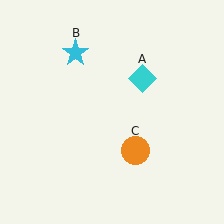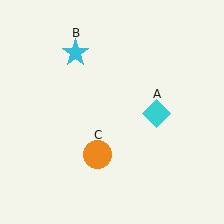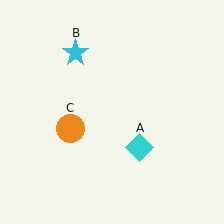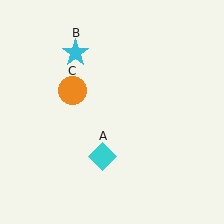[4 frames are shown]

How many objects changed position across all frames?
2 objects changed position: cyan diamond (object A), orange circle (object C).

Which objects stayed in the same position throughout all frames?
Cyan star (object B) remained stationary.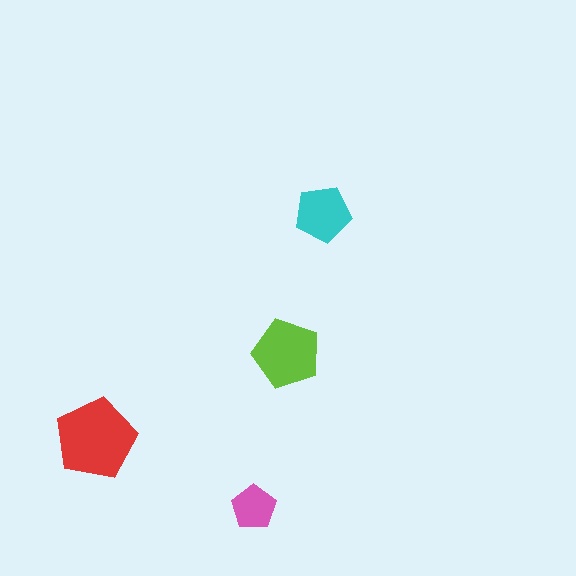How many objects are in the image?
There are 4 objects in the image.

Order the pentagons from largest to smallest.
the red one, the lime one, the cyan one, the pink one.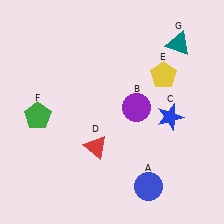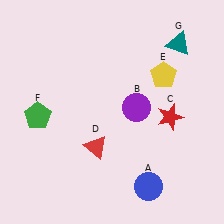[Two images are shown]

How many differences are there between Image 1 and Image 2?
There is 1 difference between the two images.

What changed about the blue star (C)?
In Image 1, C is blue. In Image 2, it changed to red.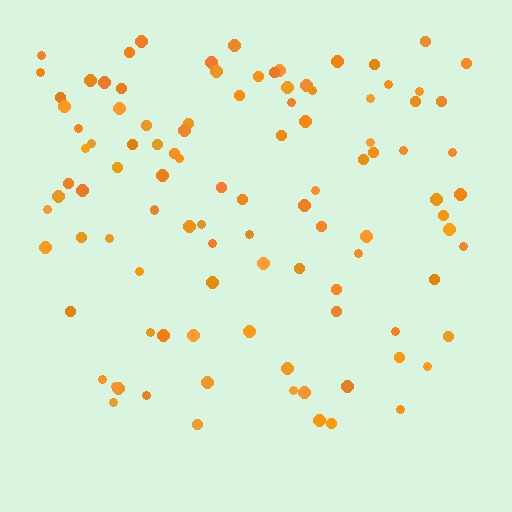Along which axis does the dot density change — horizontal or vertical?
Vertical.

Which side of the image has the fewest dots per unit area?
The bottom.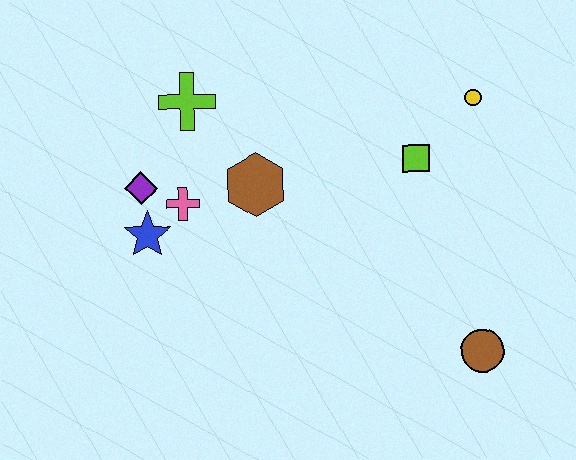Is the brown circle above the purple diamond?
No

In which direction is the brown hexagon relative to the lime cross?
The brown hexagon is below the lime cross.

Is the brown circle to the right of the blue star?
Yes